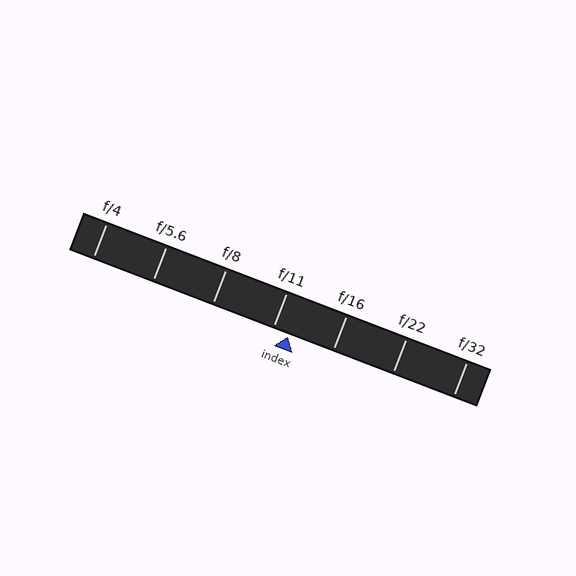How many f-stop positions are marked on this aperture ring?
There are 7 f-stop positions marked.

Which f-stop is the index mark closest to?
The index mark is closest to f/11.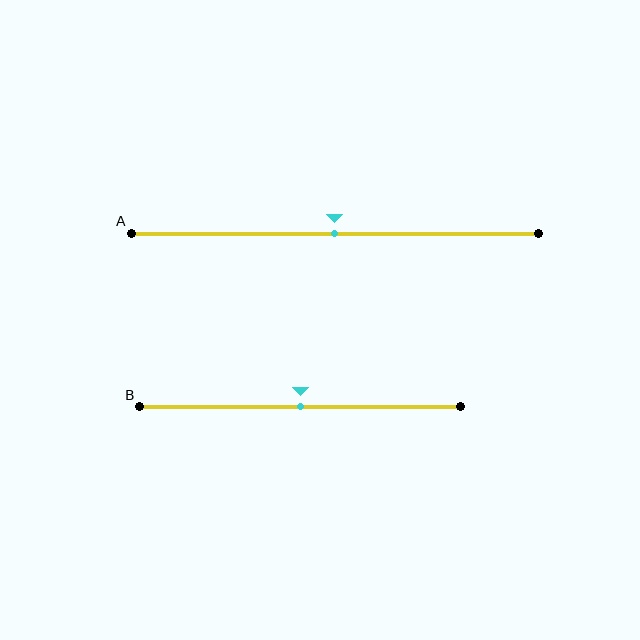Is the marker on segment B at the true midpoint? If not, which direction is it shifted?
Yes, the marker on segment B is at the true midpoint.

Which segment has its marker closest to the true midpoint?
Segment A has its marker closest to the true midpoint.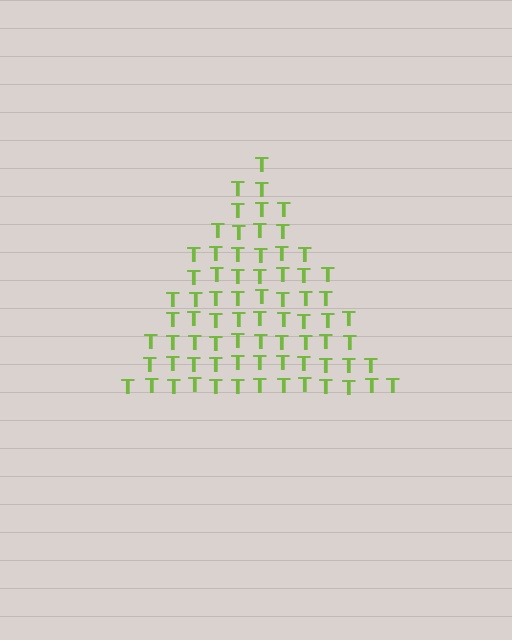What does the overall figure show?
The overall figure shows a triangle.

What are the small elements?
The small elements are letter T's.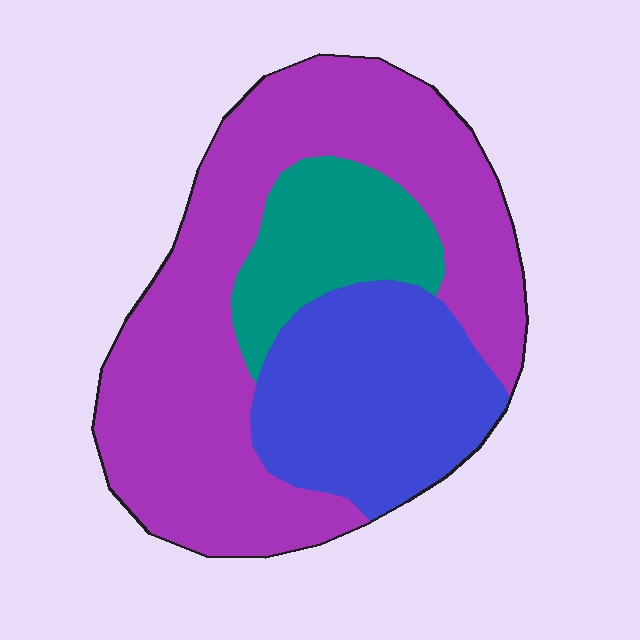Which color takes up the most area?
Purple, at roughly 55%.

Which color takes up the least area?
Teal, at roughly 15%.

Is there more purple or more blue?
Purple.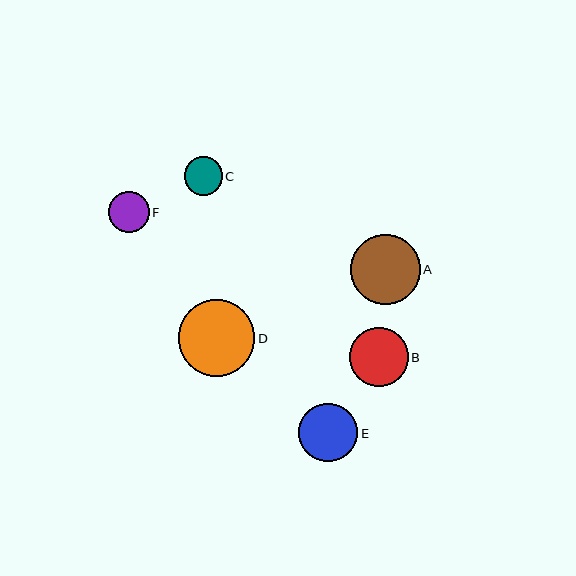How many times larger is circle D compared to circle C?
Circle D is approximately 2.0 times the size of circle C.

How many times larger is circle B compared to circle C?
Circle B is approximately 1.5 times the size of circle C.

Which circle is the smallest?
Circle C is the smallest with a size of approximately 38 pixels.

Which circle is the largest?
Circle D is the largest with a size of approximately 76 pixels.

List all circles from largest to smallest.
From largest to smallest: D, A, B, E, F, C.